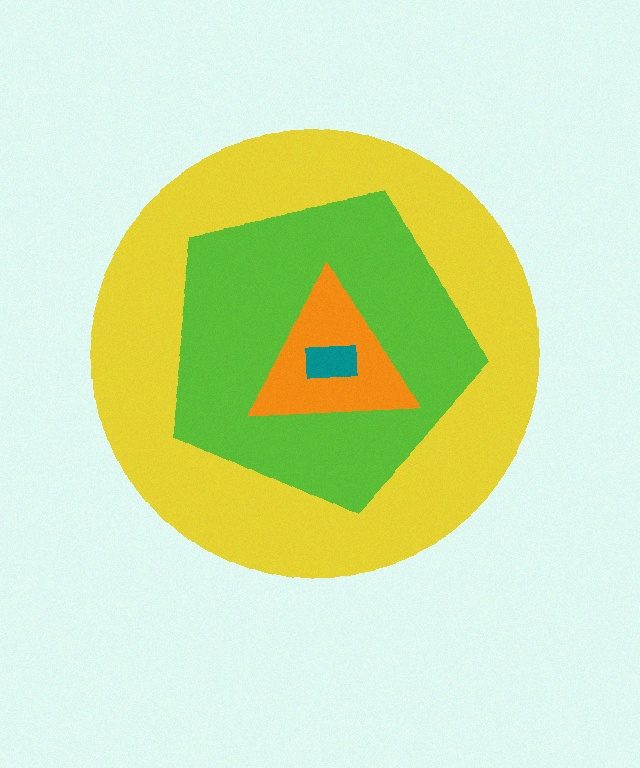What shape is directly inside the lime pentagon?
The orange triangle.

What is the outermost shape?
The yellow circle.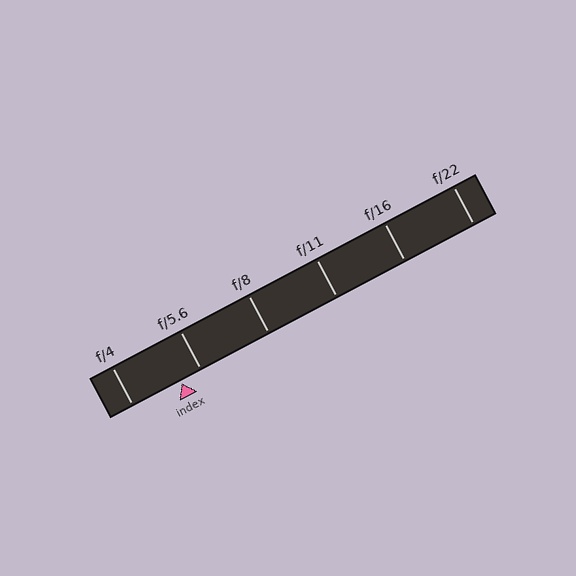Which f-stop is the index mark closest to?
The index mark is closest to f/5.6.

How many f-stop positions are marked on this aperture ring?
There are 6 f-stop positions marked.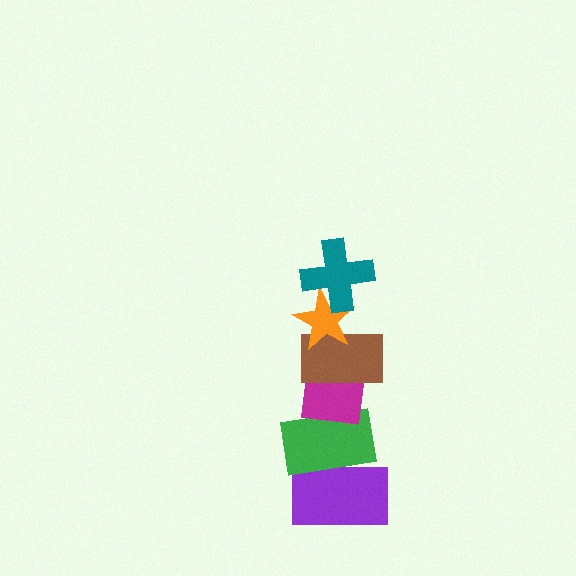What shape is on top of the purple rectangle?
The green rectangle is on top of the purple rectangle.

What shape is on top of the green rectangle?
The magenta square is on top of the green rectangle.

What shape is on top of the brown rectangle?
The orange star is on top of the brown rectangle.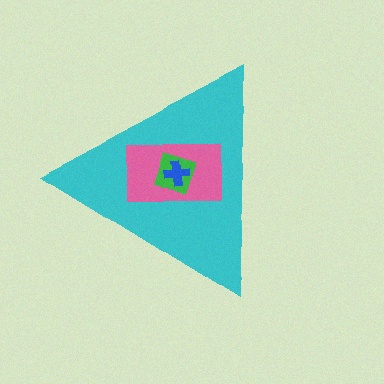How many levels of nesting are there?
4.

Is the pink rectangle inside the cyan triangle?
Yes.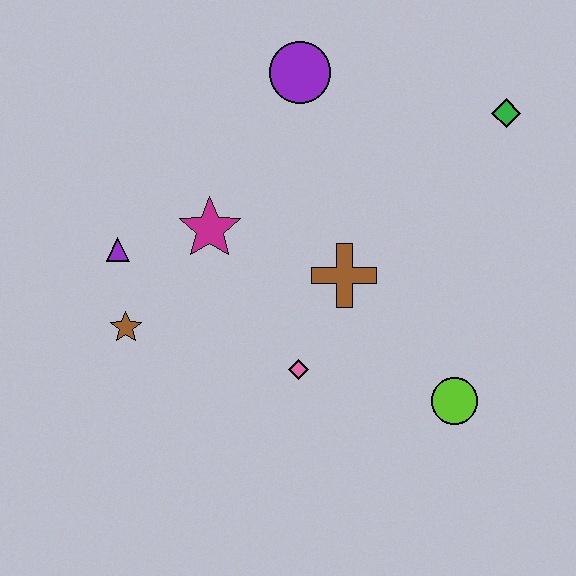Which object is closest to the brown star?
The purple triangle is closest to the brown star.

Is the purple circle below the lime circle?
No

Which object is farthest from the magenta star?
The green diamond is farthest from the magenta star.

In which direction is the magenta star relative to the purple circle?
The magenta star is below the purple circle.